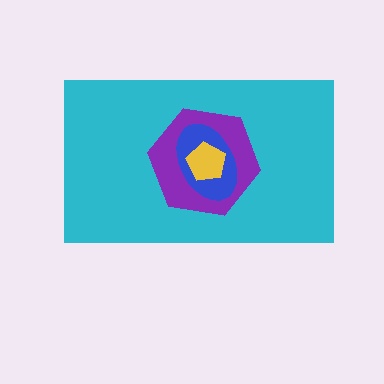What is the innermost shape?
The yellow pentagon.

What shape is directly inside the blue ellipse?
The yellow pentagon.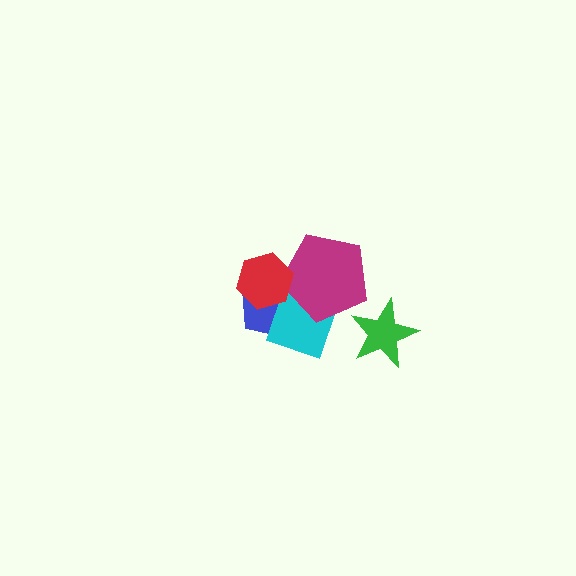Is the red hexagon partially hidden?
No, no other shape covers it.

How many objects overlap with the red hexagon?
3 objects overlap with the red hexagon.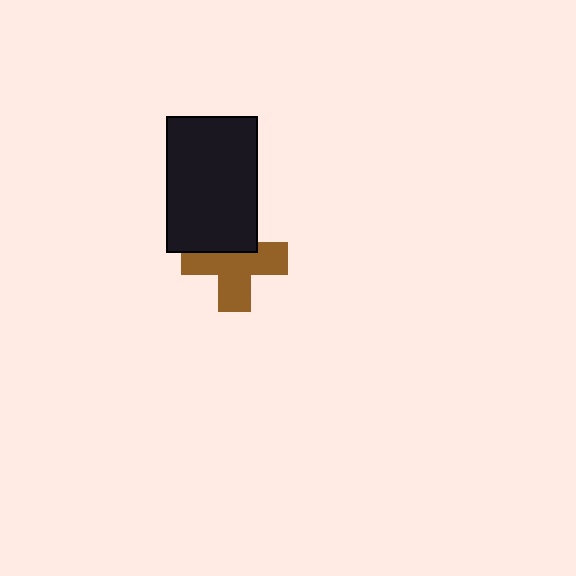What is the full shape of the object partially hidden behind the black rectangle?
The partially hidden object is a brown cross.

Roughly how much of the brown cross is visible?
About half of it is visible (roughly 65%).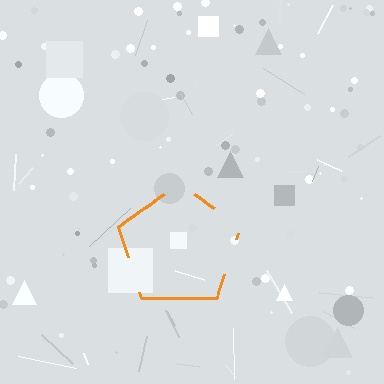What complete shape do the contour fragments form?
The contour fragments form a pentagon.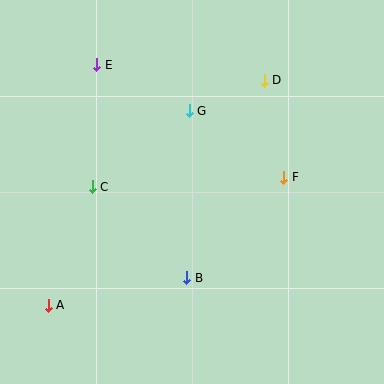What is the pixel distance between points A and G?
The distance between A and G is 240 pixels.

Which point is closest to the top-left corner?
Point E is closest to the top-left corner.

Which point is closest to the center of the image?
Point G at (189, 111) is closest to the center.